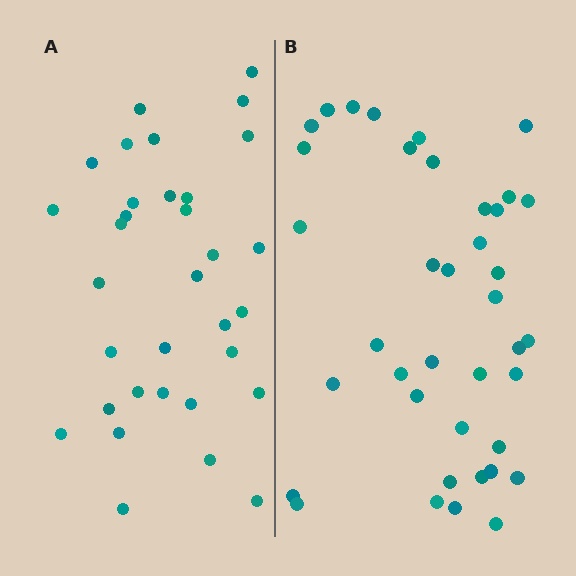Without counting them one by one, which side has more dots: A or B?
Region B (the right region) has more dots.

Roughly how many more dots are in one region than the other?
Region B has about 6 more dots than region A.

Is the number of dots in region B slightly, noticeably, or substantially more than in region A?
Region B has only slightly more — the two regions are fairly close. The ratio is roughly 1.2 to 1.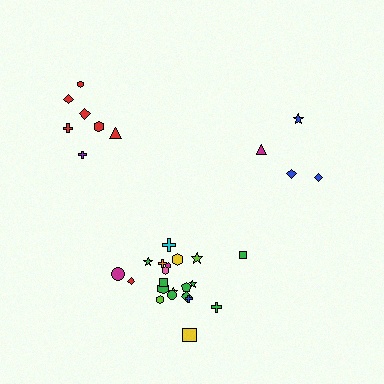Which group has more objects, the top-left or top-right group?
The top-left group.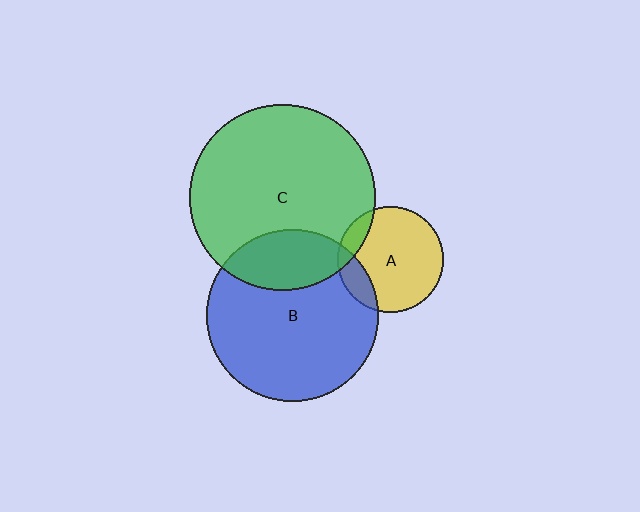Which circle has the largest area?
Circle C (green).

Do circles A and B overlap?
Yes.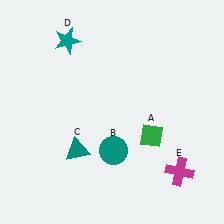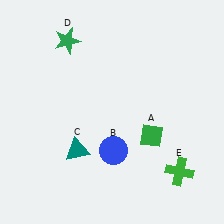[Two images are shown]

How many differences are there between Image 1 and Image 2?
There are 3 differences between the two images.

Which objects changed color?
B changed from teal to blue. D changed from teal to green. E changed from magenta to green.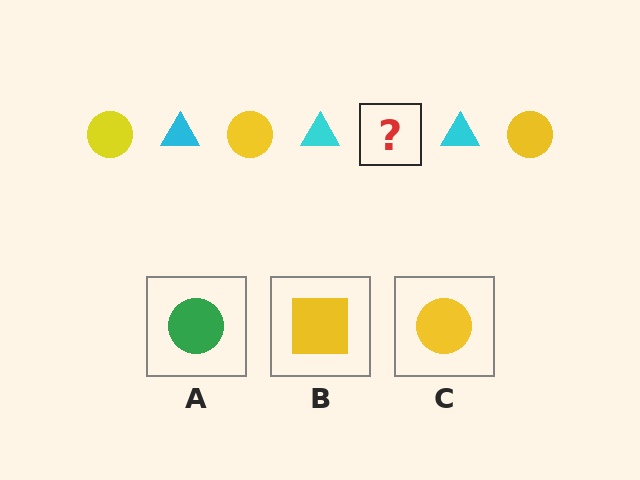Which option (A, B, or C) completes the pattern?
C.